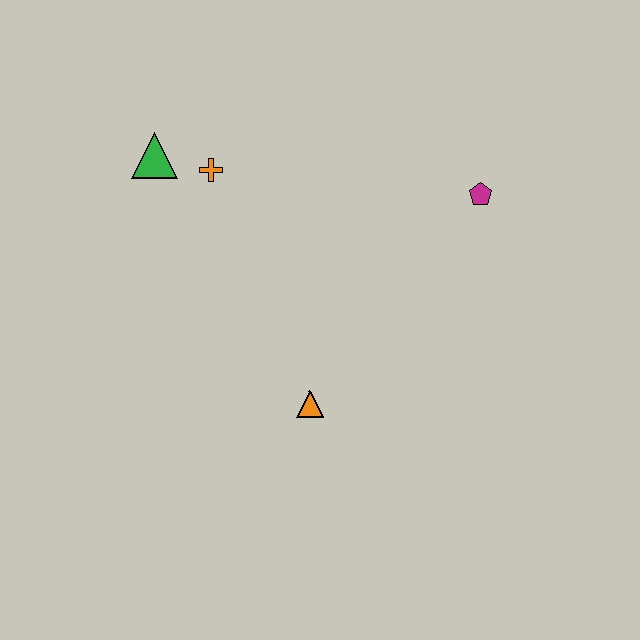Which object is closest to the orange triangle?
The orange cross is closest to the orange triangle.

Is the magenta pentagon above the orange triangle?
Yes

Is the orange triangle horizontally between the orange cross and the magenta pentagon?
Yes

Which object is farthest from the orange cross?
The magenta pentagon is farthest from the orange cross.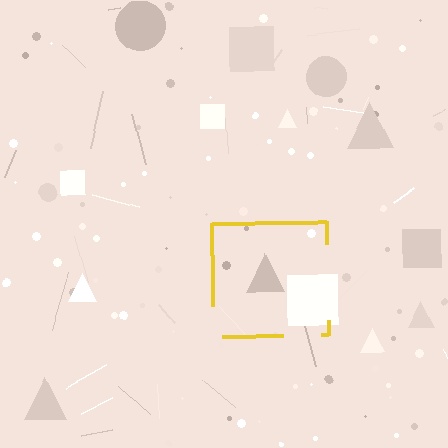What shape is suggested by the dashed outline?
The dashed outline suggests a square.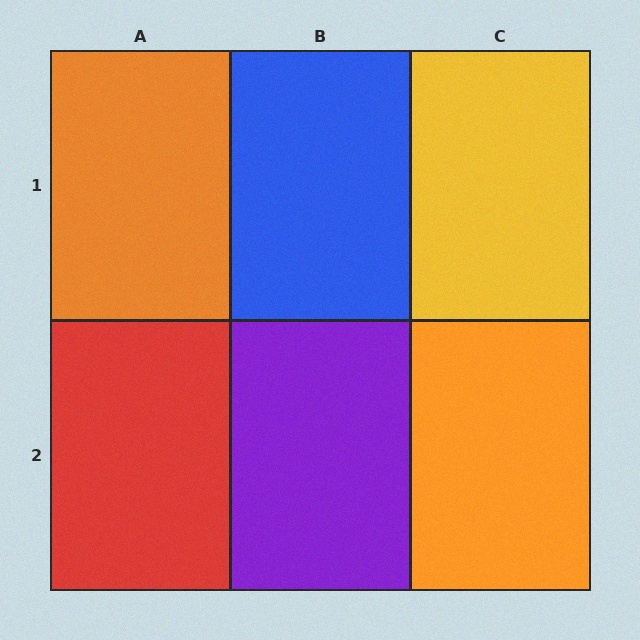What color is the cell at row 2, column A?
Red.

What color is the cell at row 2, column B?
Purple.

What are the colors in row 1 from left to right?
Orange, blue, yellow.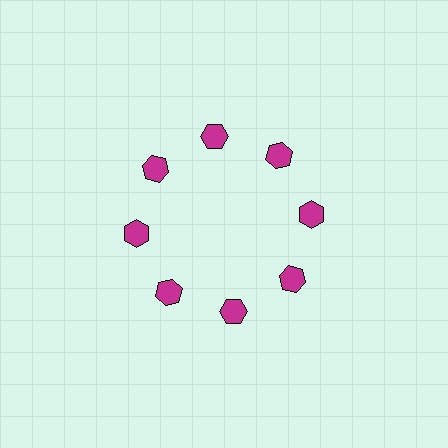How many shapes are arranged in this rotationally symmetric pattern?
There are 8 shapes, arranged in 8 groups of 1.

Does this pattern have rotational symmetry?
Yes, this pattern has 8-fold rotational symmetry. It looks the same after rotating 45 degrees around the center.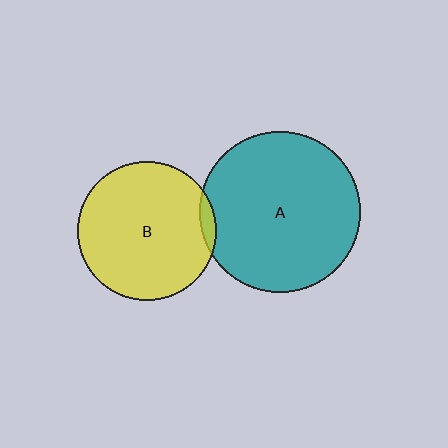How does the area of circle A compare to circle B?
Approximately 1.4 times.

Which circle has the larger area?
Circle A (teal).